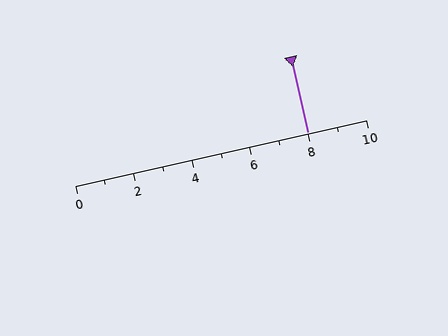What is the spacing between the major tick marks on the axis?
The major ticks are spaced 2 apart.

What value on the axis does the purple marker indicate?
The marker indicates approximately 8.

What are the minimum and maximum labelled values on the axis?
The axis runs from 0 to 10.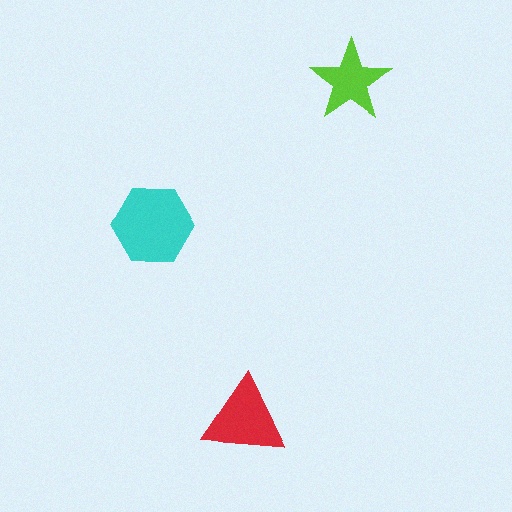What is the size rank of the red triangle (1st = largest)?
2nd.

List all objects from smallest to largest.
The lime star, the red triangle, the cyan hexagon.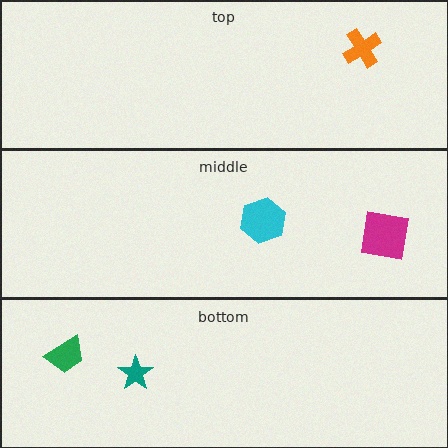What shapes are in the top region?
The orange cross.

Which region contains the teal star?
The bottom region.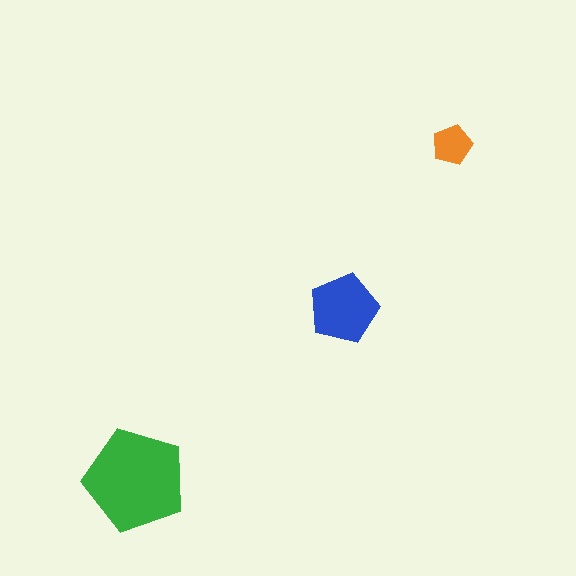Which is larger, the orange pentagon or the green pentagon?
The green one.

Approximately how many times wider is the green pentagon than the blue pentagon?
About 1.5 times wider.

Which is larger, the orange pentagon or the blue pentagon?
The blue one.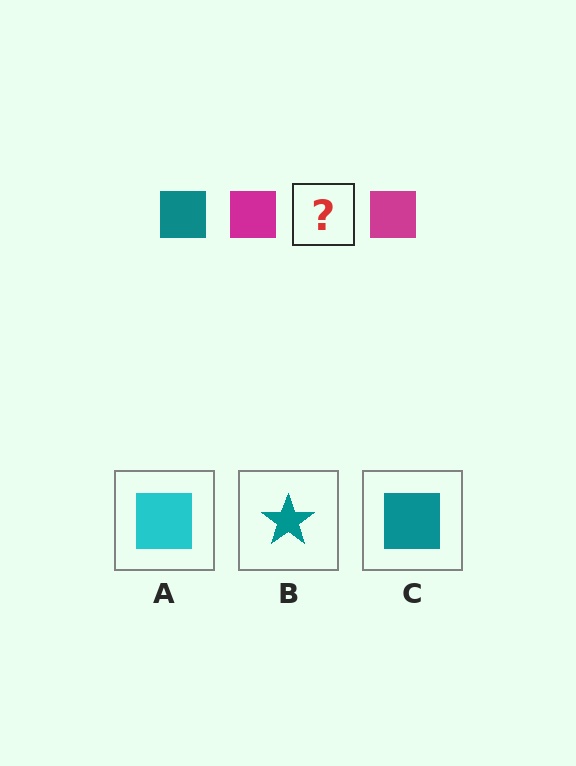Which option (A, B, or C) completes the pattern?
C.